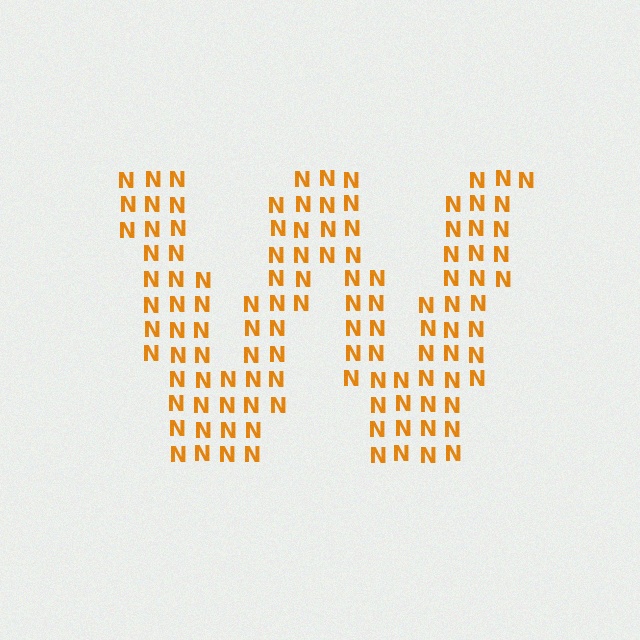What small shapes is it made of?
It is made of small letter N's.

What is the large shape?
The large shape is the letter W.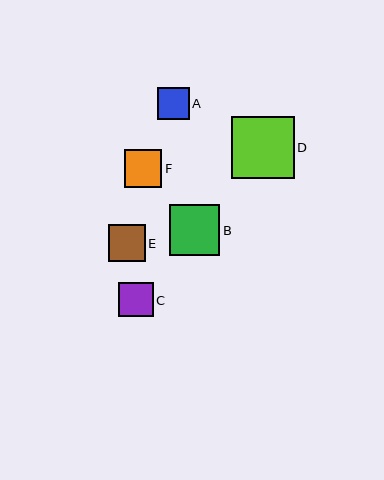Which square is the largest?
Square D is the largest with a size of approximately 63 pixels.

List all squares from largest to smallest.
From largest to smallest: D, B, E, F, C, A.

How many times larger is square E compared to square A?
Square E is approximately 1.2 times the size of square A.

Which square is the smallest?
Square A is the smallest with a size of approximately 32 pixels.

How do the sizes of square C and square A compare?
Square C and square A are approximately the same size.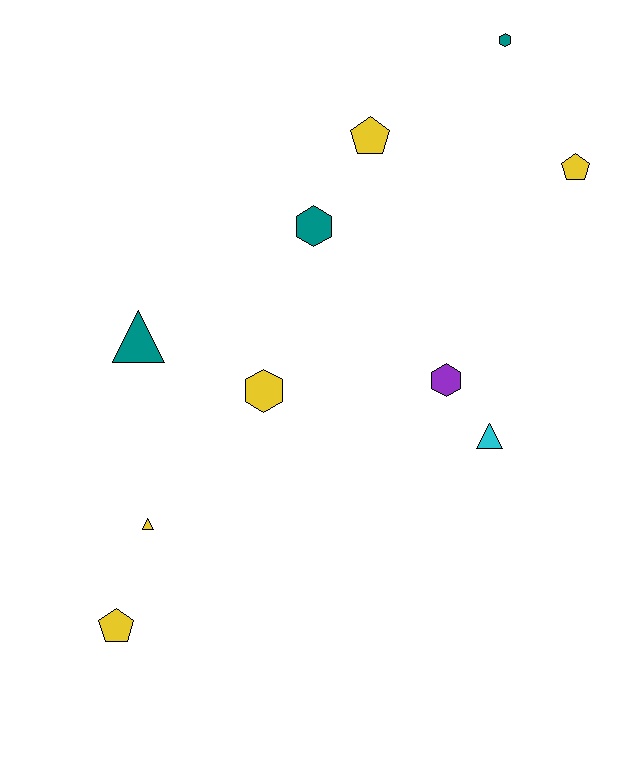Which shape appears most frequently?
Hexagon, with 4 objects.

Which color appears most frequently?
Yellow, with 5 objects.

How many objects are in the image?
There are 10 objects.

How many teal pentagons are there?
There are no teal pentagons.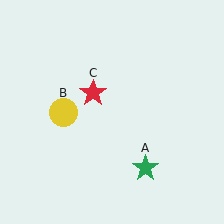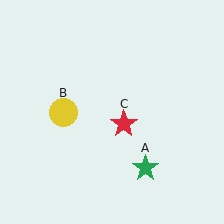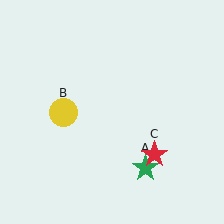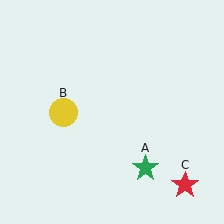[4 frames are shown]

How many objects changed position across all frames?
1 object changed position: red star (object C).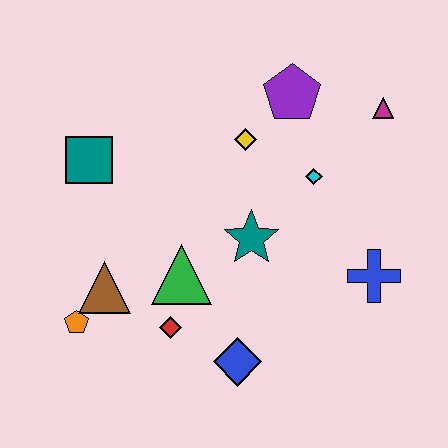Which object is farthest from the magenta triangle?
The orange pentagon is farthest from the magenta triangle.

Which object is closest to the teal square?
The brown triangle is closest to the teal square.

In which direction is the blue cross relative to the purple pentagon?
The blue cross is below the purple pentagon.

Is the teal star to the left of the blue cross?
Yes